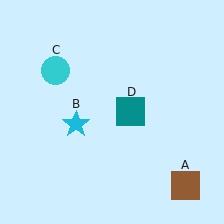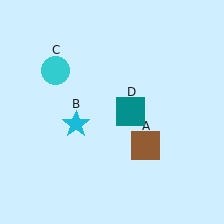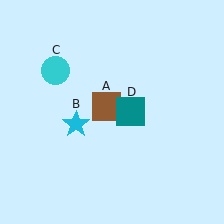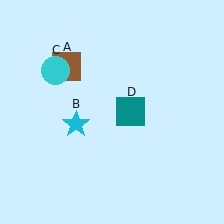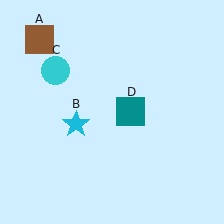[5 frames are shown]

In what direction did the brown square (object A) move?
The brown square (object A) moved up and to the left.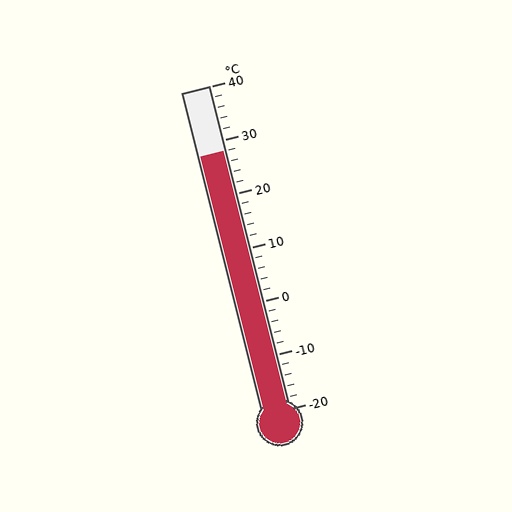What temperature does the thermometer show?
The thermometer shows approximately 28°C.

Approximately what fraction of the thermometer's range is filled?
The thermometer is filled to approximately 80% of its range.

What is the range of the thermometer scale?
The thermometer scale ranges from -20°C to 40°C.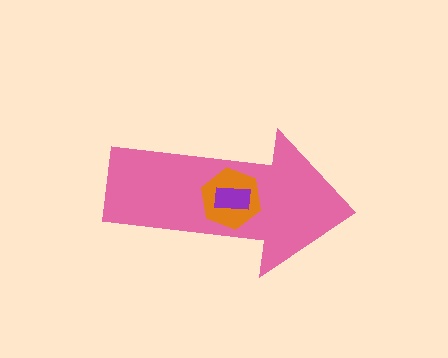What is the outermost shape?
The pink arrow.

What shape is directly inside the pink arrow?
The orange hexagon.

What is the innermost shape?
The purple rectangle.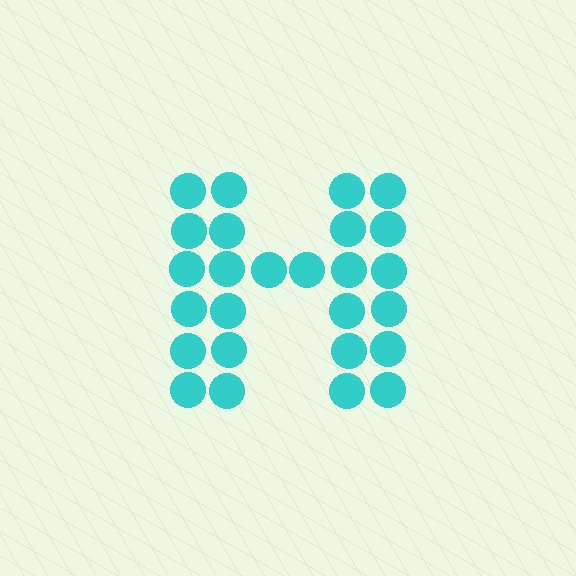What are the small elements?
The small elements are circles.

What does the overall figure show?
The overall figure shows the letter H.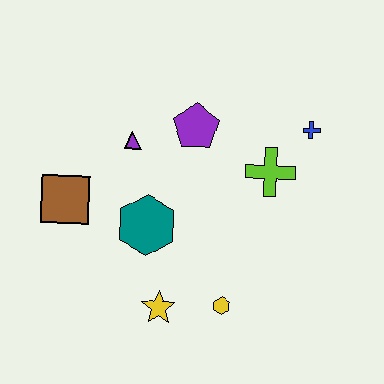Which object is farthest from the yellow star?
The blue cross is farthest from the yellow star.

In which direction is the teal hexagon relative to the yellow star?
The teal hexagon is above the yellow star.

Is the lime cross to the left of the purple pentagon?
No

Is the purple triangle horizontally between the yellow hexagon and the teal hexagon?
No